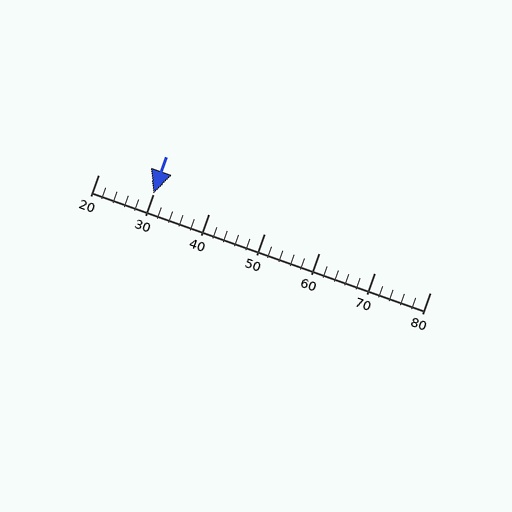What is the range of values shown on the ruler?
The ruler shows values from 20 to 80.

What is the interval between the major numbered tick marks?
The major tick marks are spaced 10 units apart.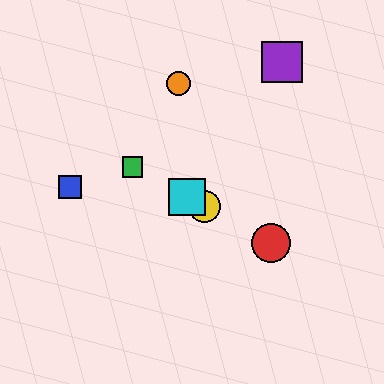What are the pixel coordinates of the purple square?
The purple square is at (282, 62).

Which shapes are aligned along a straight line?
The red circle, the green square, the yellow circle, the cyan square are aligned along a straight line.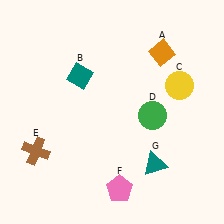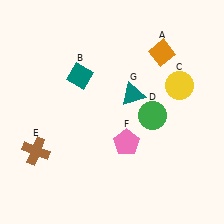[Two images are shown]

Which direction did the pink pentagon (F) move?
The pink pentagon (F) moved up.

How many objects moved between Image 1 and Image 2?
2 objects moved between the two images.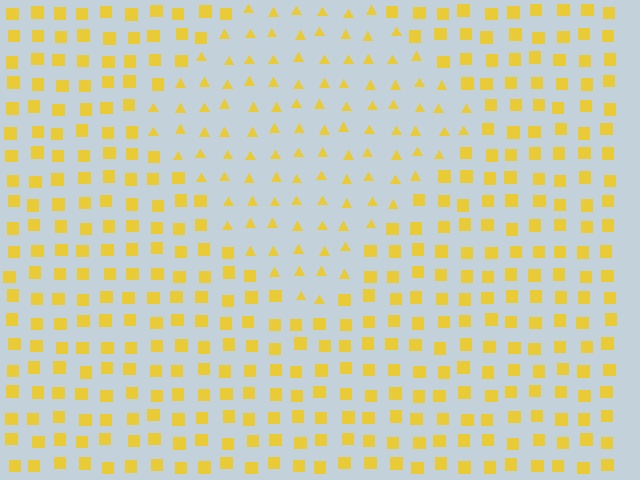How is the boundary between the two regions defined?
The boundary is defined by a change in element shape: triangles inside vs. squares outside. All elements share the same color and spacing.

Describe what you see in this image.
The image is filled with small yellow elements arranged in a uniform grid. A diamond-shaped region contains triangles, while the surrounding area contains squares. The boundary is defined purely by the change in element shape.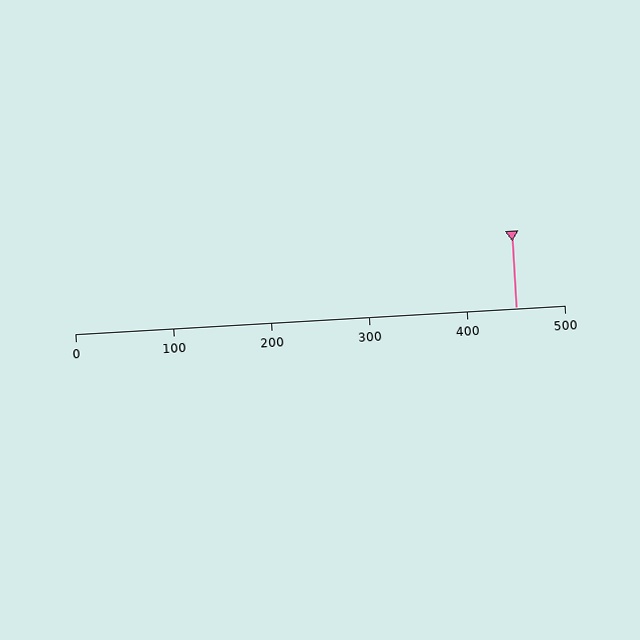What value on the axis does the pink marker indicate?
The marker indicates approximately 450.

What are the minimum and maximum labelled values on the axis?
The axis runs from 0 to 500.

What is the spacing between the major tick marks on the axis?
The major ticks are spaced 100 apart.